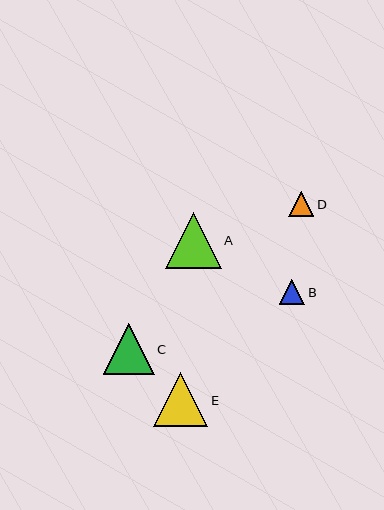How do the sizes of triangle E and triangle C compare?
Triangle E and triangle C are approximately the same size.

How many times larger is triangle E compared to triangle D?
Triangle E is approximately 2.2 times the size of triangle D.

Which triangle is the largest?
Triangle A is the largest with a size of approximately 56 pixels.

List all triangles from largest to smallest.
From largest to smallest: A, E, C, B, D.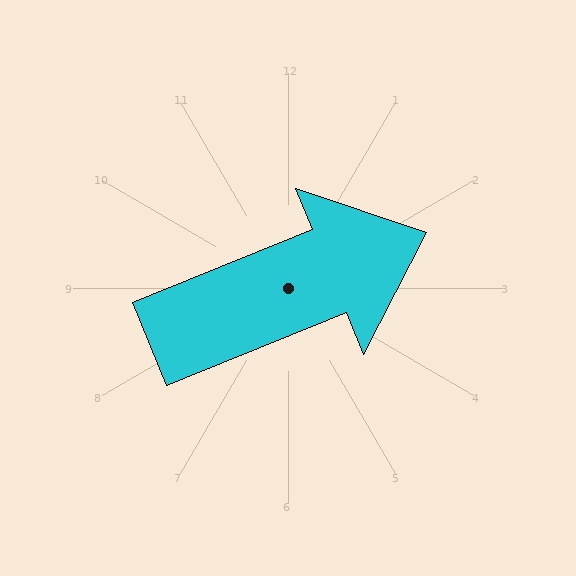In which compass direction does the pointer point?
East.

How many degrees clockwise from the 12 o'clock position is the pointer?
Approximately 68 degrees.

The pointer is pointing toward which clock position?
Roughly 2 o'clock.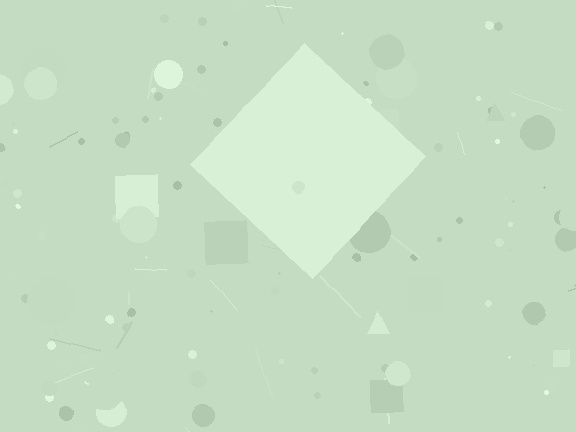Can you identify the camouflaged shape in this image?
The camouflaged shape is a diamond.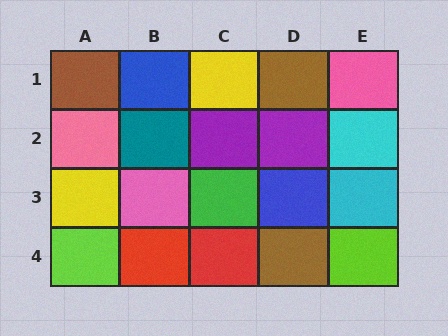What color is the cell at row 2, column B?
Teal.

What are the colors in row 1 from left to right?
Brown, blue, yellow, brown, pink.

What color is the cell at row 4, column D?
Brown.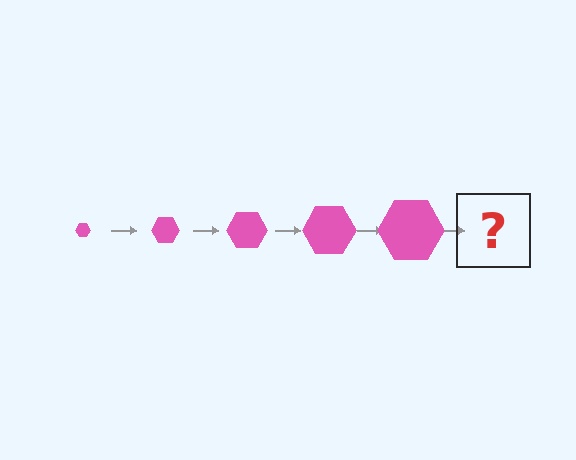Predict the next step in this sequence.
The next step is a pink hexagon, larger than the previous one.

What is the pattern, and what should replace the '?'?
The pattern is that the hexagon gets progressively larger each step. The '?' should be a pink hexagon, larger than the previous one.